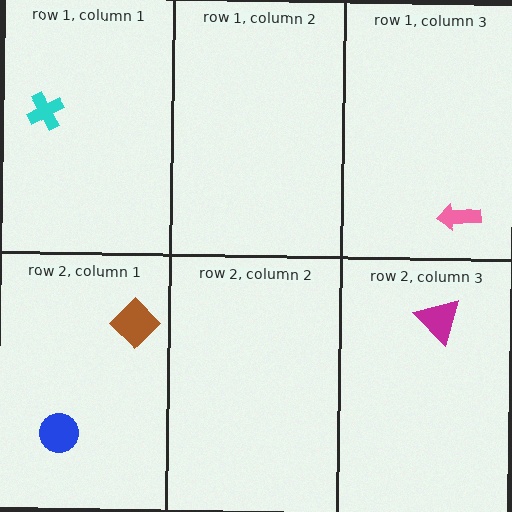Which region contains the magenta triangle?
The row 2, column 3 region.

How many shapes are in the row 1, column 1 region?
1.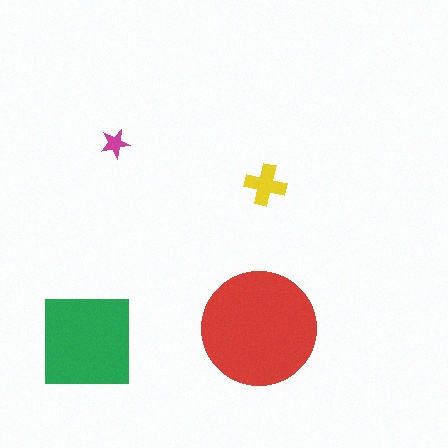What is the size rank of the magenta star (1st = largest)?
4th.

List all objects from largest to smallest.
The red circle, the green square, the yellow cross, the magenta star.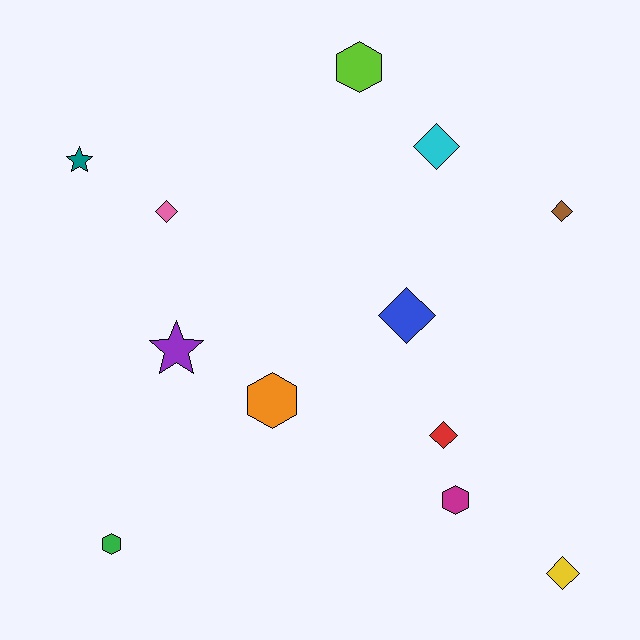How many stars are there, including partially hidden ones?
There are 2 stars.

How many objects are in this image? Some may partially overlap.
There are 12 objects.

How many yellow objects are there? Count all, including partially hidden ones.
There is 1 yellow object.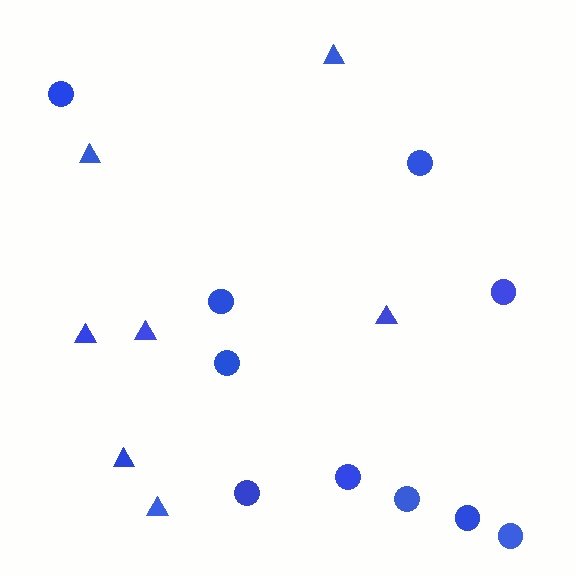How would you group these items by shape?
There are 2 groups: one group of circles (10) and one group of triangles (7).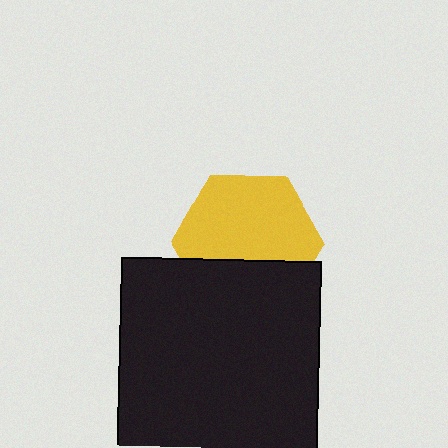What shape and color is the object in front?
The object in front is a black square.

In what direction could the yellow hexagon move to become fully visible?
The yellow hexagon could move up. That would shift it out from behind the black square entirely.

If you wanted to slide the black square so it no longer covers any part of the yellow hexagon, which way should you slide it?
Slide it down — that is the most direct way to separate the two shapes.